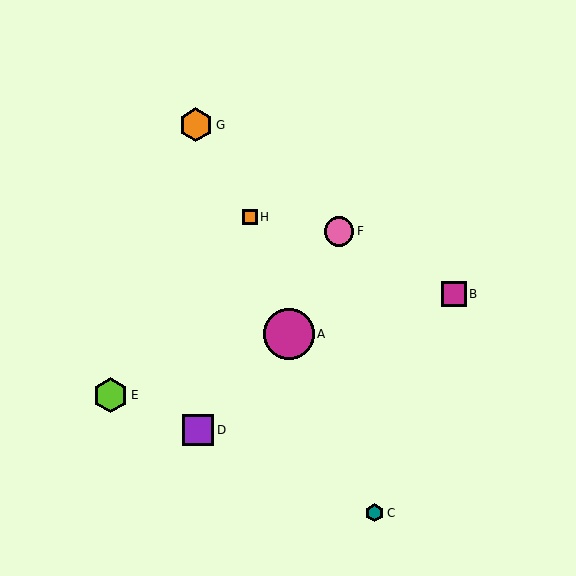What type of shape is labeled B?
Shape B is a magenta square.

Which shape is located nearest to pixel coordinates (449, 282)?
The magenta square (labeled B) at (454, 294) is nearest to that location.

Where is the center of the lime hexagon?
The center of the lime hexagon is at (111, 395).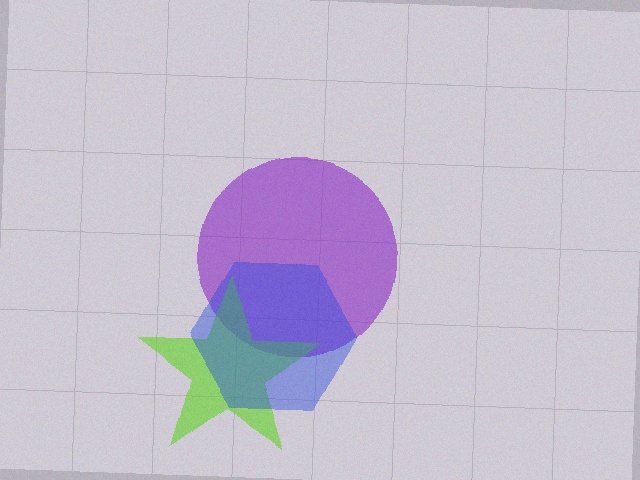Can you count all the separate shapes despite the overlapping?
Yes, there are 3 separate shapes.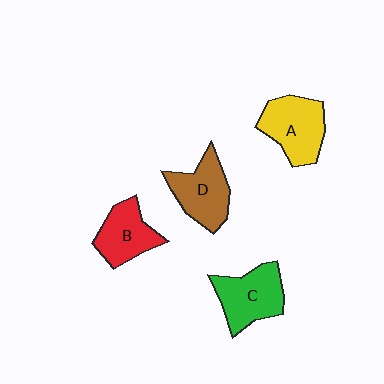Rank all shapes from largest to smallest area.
From largest to smallest: A (yellow), C (green), D (brown), B (red).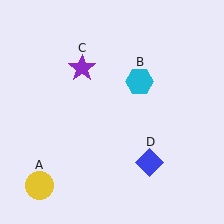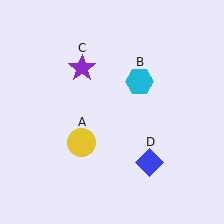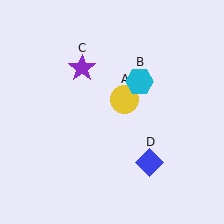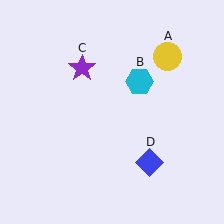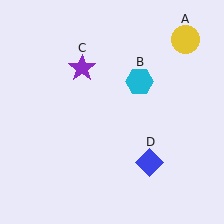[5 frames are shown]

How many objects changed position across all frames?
1 object changed position: yellow circle (object A).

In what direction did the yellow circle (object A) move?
The yellow circle (object A) moved up and to the right.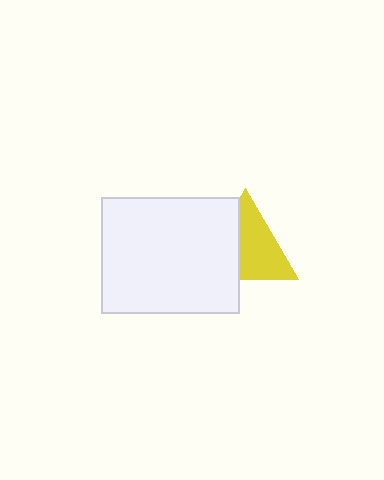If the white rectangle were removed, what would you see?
You would see the complete yellow triangle.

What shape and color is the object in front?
The object in front is a white rectangle.